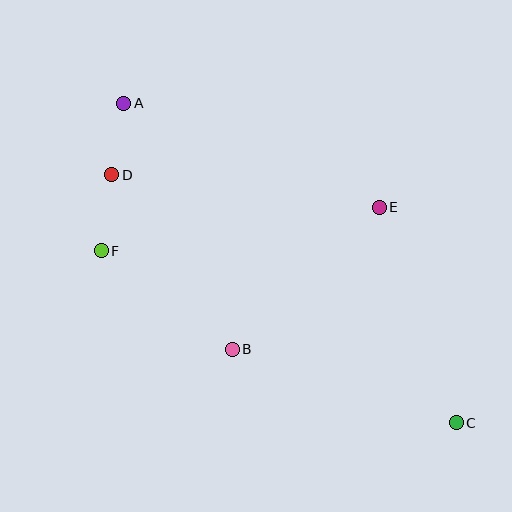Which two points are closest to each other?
Points A and D are closest to each other.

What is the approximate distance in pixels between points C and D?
The distance between C and D is approximately 424 pixels.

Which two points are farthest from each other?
Points A and C are farthest from each other.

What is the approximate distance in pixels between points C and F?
The distance between C and F is approximately 394 pixels.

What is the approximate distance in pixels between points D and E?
The distance between D and E is approximately 269 pixels.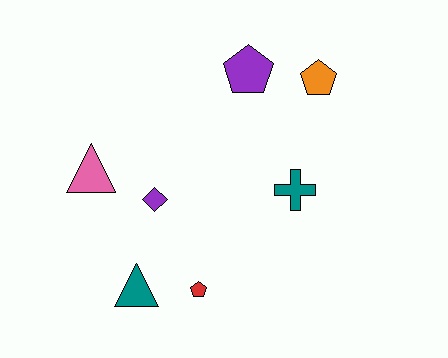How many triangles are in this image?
There are 2 triangles.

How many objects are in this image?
There are 7 objects.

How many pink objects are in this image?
There is 1 pink object.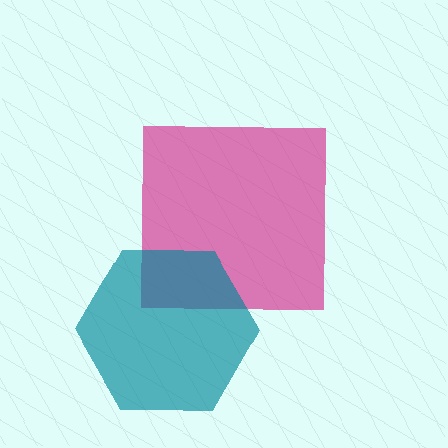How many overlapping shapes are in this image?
There are 2 overlapping shapes in the image.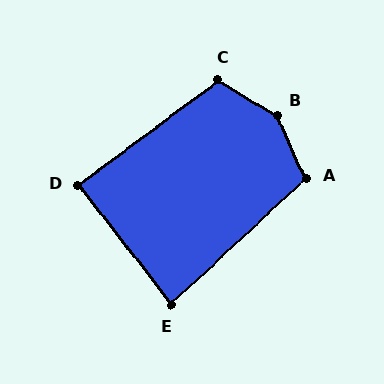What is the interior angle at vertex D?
Approximately 89 degrees (approximately right).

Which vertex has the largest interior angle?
B, at approximately 145 degrees.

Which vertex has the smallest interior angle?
E, at approximately 85 degrees.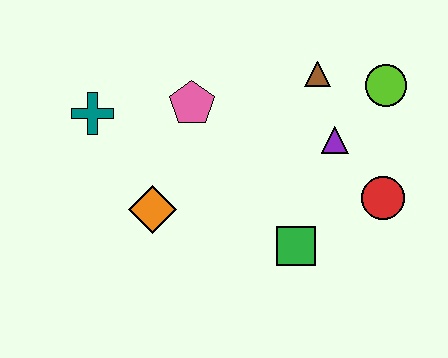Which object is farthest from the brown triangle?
The teal cross is farthest from the brown triangle.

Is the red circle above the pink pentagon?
No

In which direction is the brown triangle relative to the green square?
The brown triangle is above the green square.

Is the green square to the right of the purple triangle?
No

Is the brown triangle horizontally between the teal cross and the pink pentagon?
No